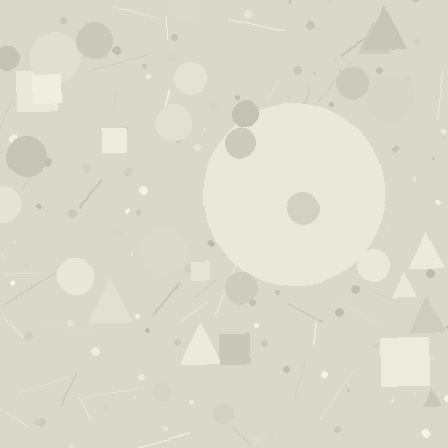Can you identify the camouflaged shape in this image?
The camouflaged shape is a circle.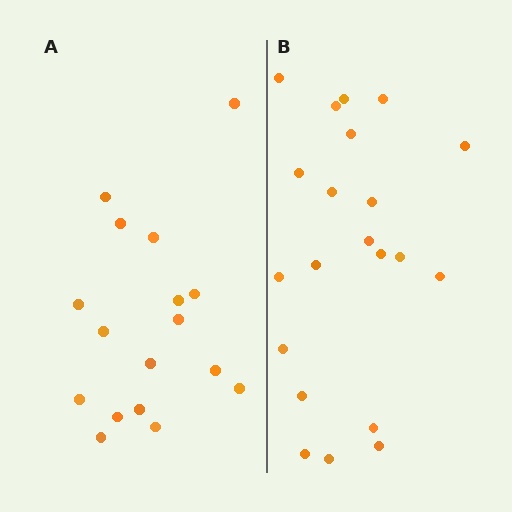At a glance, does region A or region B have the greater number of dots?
Region B (the right region) has more dots.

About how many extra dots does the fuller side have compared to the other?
Region B has about 4 more dots than region A.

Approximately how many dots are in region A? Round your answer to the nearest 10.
About 20 dots. (The exact count is 17, which rounds to 20.)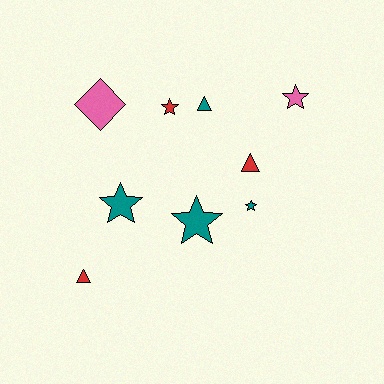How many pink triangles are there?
There are no pink triangles.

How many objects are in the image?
There are 9 objects.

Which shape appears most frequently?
Star, with 5 objects.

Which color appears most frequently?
Teal, with 4 objects.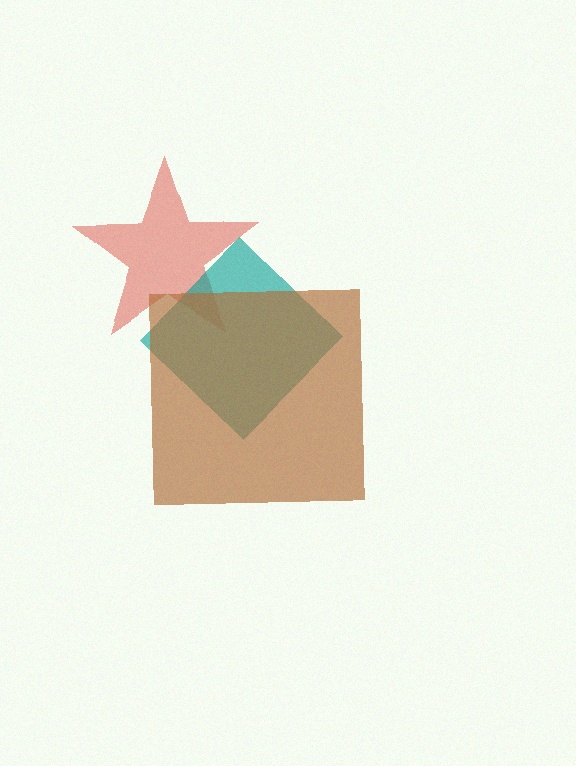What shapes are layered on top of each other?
The layered shapes are: a red star, a teal diamond, a brown square.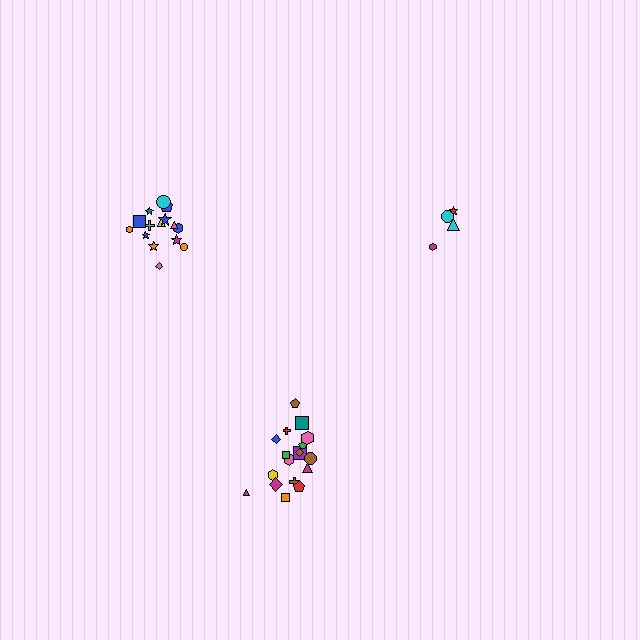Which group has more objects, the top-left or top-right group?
The top-left group.